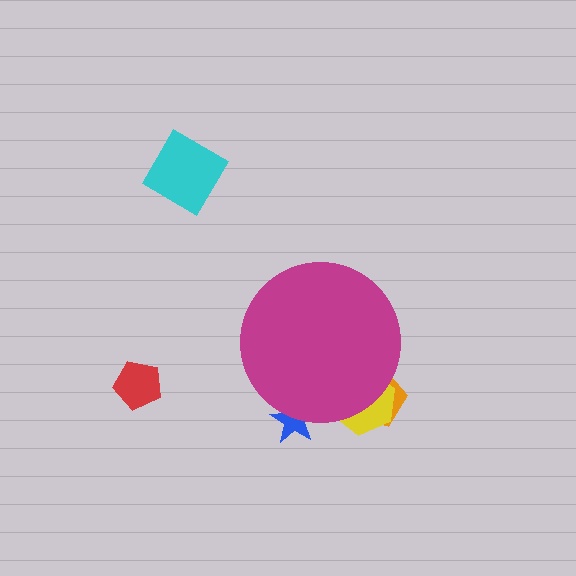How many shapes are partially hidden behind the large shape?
3 shapes are partially hidden.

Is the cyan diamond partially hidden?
No, the cyan diamond is fully visible.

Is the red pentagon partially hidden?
No, the red pentagon is fully visible.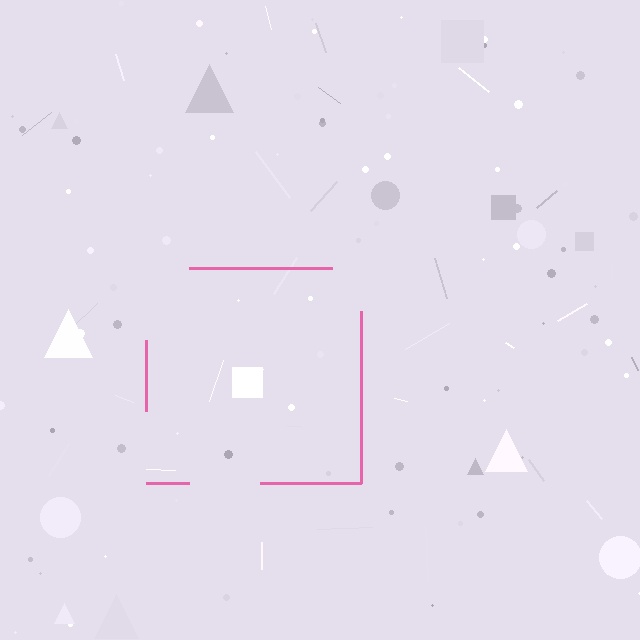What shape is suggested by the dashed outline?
The dashed outline suggests a square.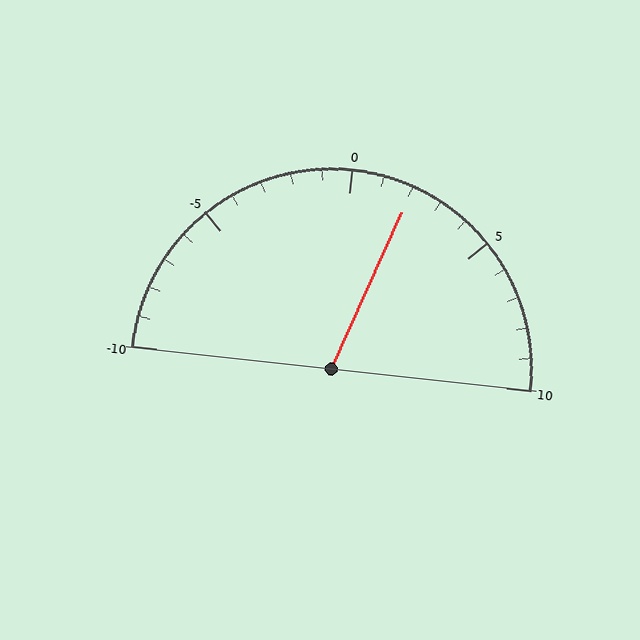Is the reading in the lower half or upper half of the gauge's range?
The reading is in the upper half of the range (-10 to 10).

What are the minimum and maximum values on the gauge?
The gauge ranges from -10 to 10.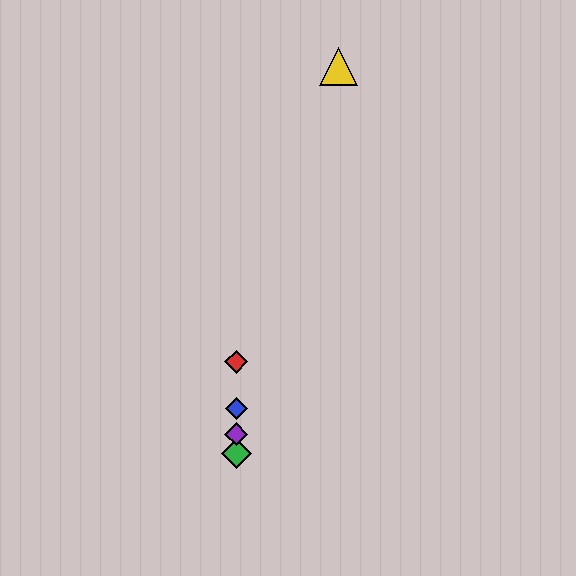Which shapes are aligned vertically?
The red diamond, the blue diamond, the green diamond, the purple diamond are aligned vertically.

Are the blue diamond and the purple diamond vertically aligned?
Yes, both are at x≈236.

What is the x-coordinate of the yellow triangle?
The yellow triangle is at x≈339.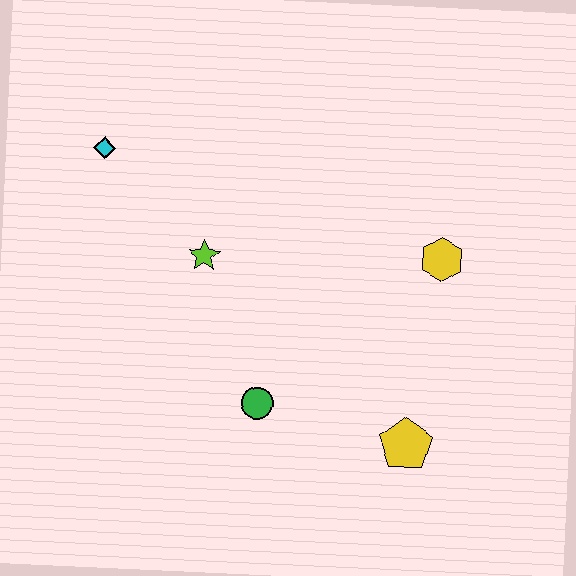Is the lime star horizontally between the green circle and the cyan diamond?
Yes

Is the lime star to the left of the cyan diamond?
No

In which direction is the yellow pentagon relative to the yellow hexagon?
The yellow pentagon is below the yellow hexagon.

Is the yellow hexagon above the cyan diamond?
No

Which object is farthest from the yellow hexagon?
The cyan diamond is farthest from the yellow hexagon.